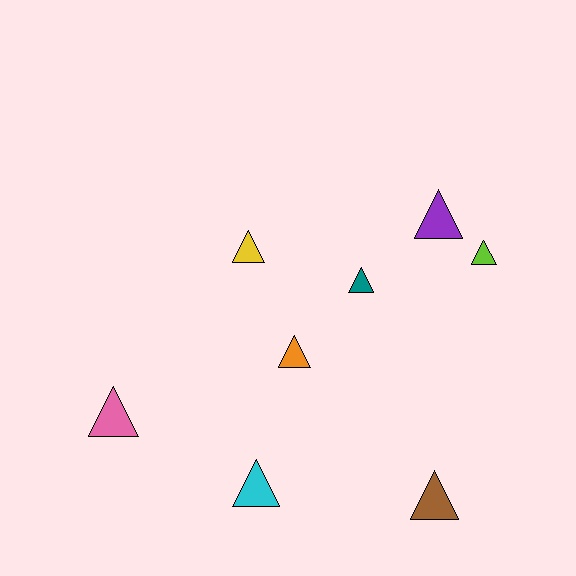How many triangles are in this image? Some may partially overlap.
There are 8 triangles.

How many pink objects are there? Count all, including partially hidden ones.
There is 1 pink object.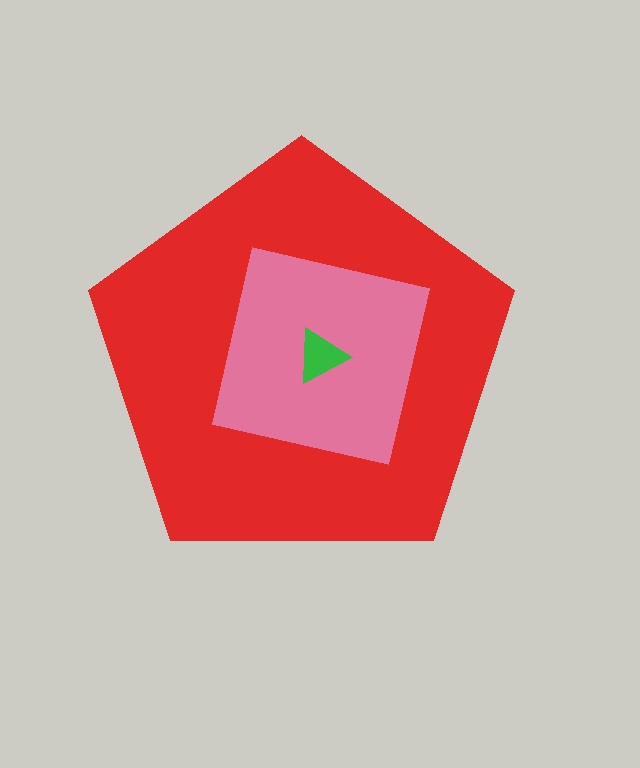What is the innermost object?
The green triangle.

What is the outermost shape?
The red pentagon.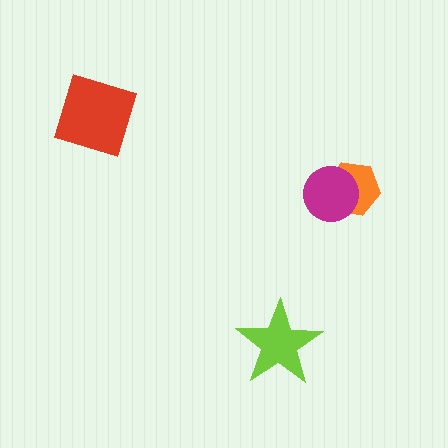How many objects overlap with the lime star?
0 objects overlap with the lime star.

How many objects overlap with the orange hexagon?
1 object overlaps with the orange hexagon.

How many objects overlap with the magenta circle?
1 object overlaps with the magenta circle.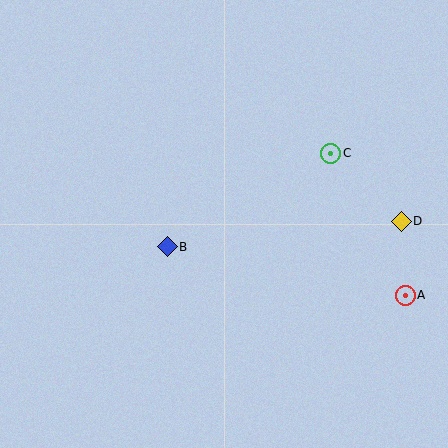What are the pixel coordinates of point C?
Point C is at (331, 153).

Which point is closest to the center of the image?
Point B at (167, 247) is closest to the center.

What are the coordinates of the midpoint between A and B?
The midpoint between A and B is at (286, 271).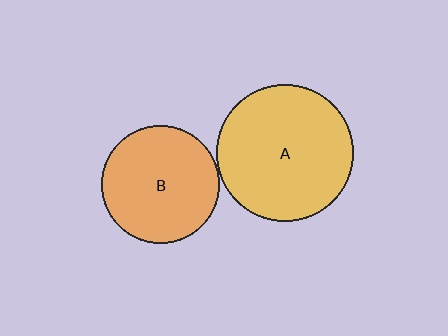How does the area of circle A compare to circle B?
Approximately 1.3 times.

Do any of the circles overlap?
No, none of the circles overlap.